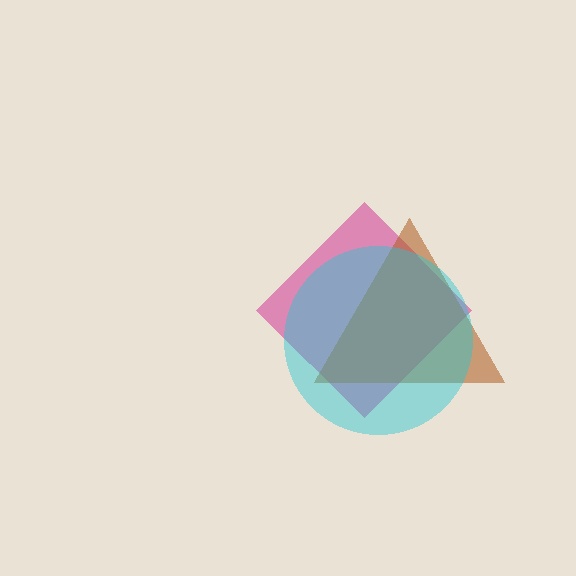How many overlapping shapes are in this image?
There are 3 overlapping shapes in the image.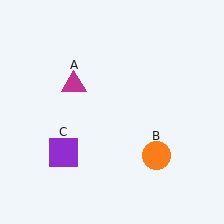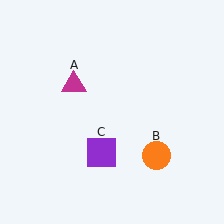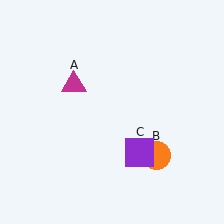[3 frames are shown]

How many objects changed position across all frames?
1 object changed position: purple square (object C).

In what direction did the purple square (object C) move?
The purple square (object C) moved right.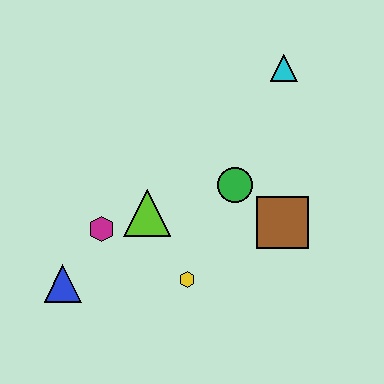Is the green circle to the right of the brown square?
No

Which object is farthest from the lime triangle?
The cyan triangle is farthest from the lime triangle.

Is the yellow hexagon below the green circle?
Yes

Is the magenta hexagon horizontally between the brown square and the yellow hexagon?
No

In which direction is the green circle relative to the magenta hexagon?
The green circle is to the right of the magenta hexagon.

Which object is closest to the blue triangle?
The magenta hexagon is closest to the blue triangle.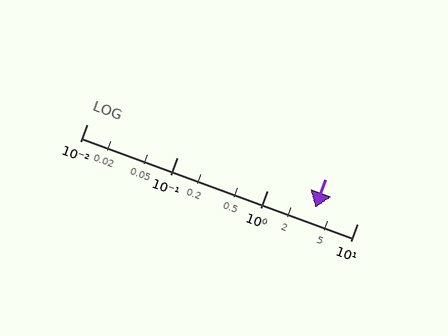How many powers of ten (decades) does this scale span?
The scale spans 3 decades, from 0.01 to 10.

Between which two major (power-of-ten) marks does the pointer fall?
The pointer is between 1 and 10.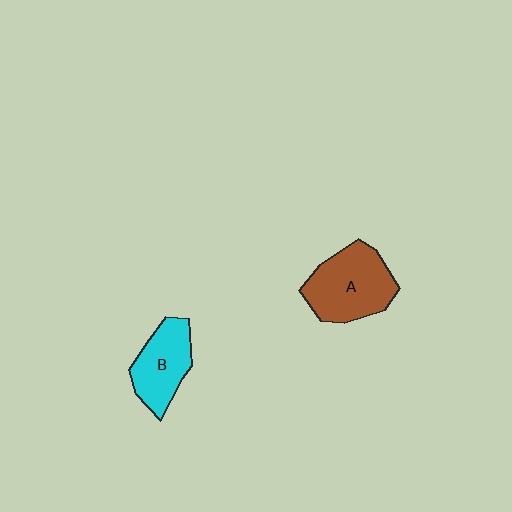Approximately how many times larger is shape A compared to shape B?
Approximately 1.3 times.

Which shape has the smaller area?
Shape B (cyan).